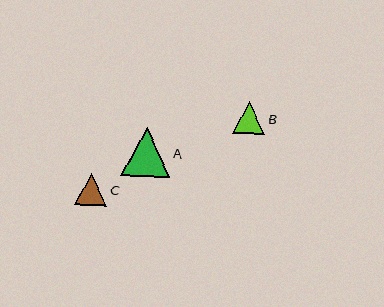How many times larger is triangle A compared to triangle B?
Triangle A is approximately 1.5 times the size of triangle B.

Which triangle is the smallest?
Triangle C is the smallest with a size of approximately 32 pixels.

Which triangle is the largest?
Triangle A is the largest with a size of approximately 49 pixels.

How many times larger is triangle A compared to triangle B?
Triangle A is approximately 1.5 times the size of triangle B.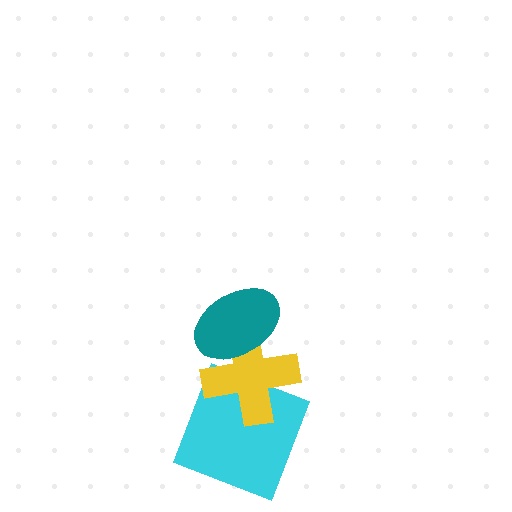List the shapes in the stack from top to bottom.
From top to bottom: the teal ellipse, the yellow cross, the cyan square.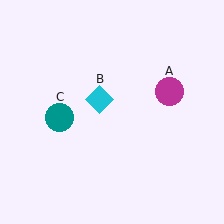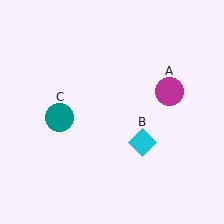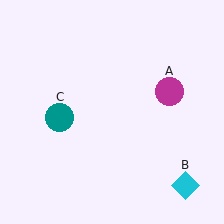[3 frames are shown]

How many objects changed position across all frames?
1 object changed position: cyan diamond (object B).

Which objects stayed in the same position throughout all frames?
Magenta circle (object A) and teal circle (object C) remained stationary.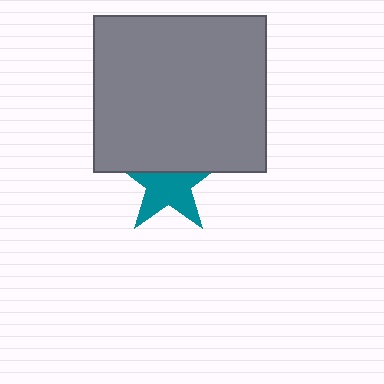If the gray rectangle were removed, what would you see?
You would see the complete teal star.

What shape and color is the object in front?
The object in front is a gray rectangle.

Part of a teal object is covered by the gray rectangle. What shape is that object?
It is a star.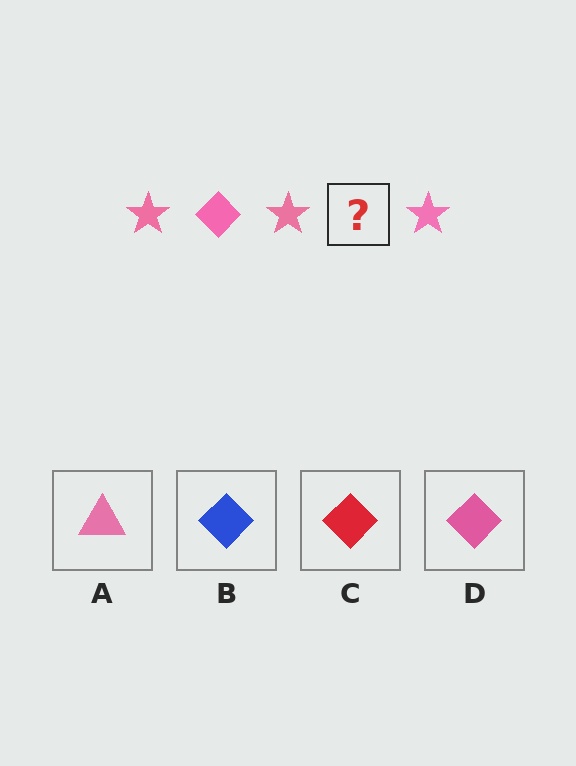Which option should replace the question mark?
Option D.